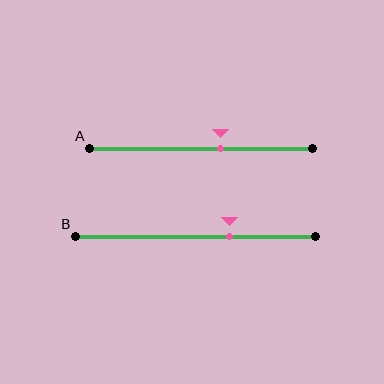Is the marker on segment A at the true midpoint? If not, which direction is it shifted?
No, the marker on segment A is shifted to the right by about 9% of the segment length.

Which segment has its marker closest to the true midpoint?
Segment A has its marker closest to the true midpoint.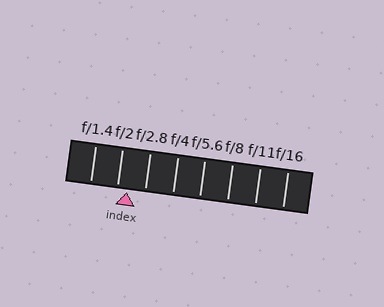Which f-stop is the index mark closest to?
The index mark is closest to f/2.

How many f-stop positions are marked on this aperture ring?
There are 8 f-stop positions marked.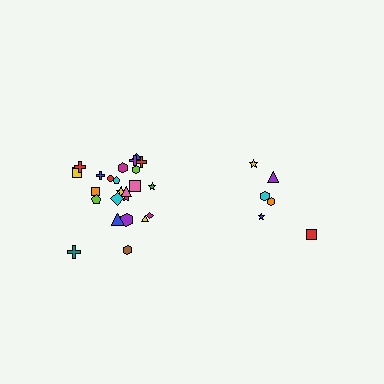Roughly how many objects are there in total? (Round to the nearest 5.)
Roughly 30 objects in total.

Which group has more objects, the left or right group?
The left group.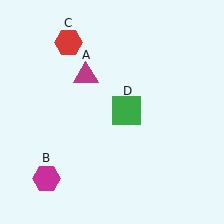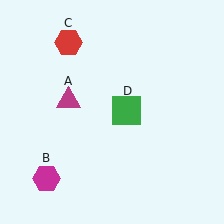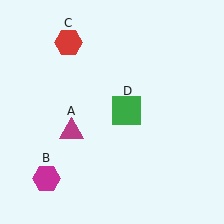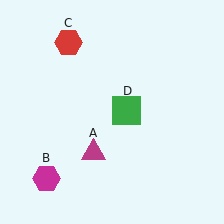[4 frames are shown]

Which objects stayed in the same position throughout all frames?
Magenta hexagon (object B) and red hexagon (object C) and green square (object D) remained stationary.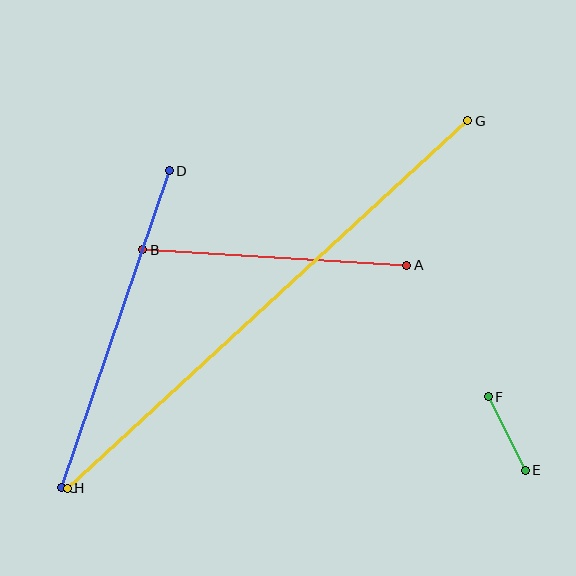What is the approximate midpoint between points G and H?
The midpoint is at approximately (267, 305) pixels.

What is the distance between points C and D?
The distance is approximately 335 pixels.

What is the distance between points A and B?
The distance is approximately 264 pixels.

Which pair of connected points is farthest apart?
Points G and H are farthest apart.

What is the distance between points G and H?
The distance is approximately 543 pixels.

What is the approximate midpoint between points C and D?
The midpoint is at approximately (115, 329) pixels.